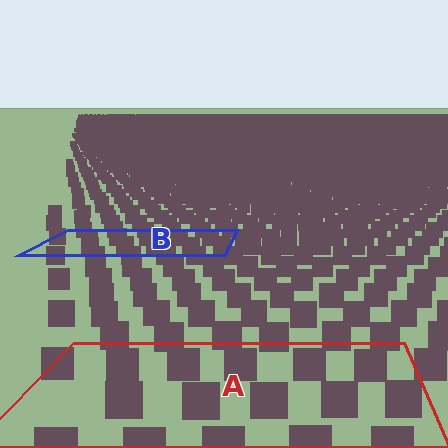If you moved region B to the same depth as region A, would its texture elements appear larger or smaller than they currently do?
They would appear larger. At a closer depth, the same texture elements are projected at a bigger on-screen size.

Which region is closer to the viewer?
Region A is closer. The texture elements there are larger and more spread out.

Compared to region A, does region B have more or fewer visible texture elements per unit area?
Region B has more texture elements per unit area — they are packed more densely because it is farther away.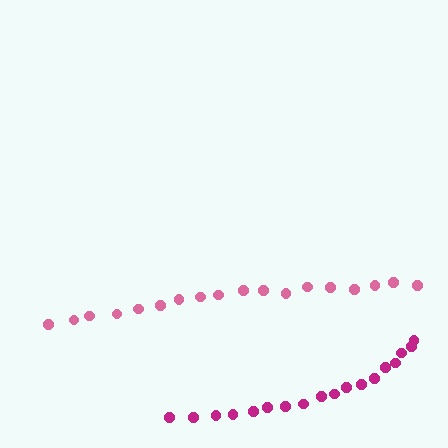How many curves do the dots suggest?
There are 2 distinct paths.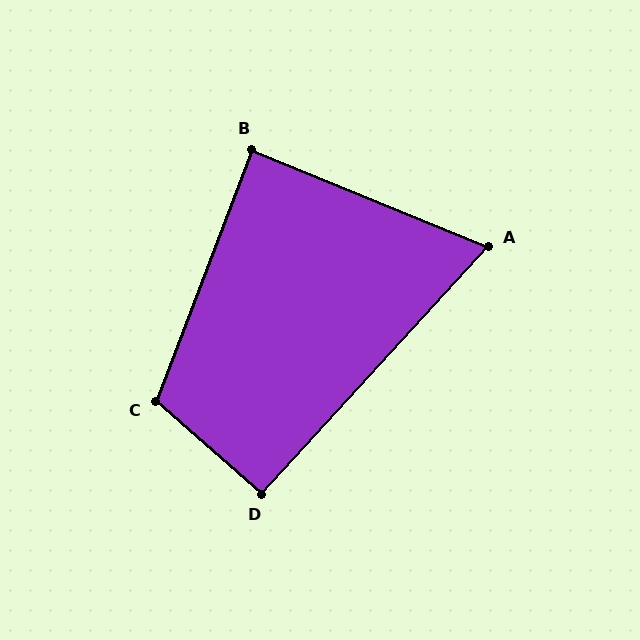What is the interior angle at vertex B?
Approximately 89 degrees (approximately right).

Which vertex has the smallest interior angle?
A, at approximately 70 degrees.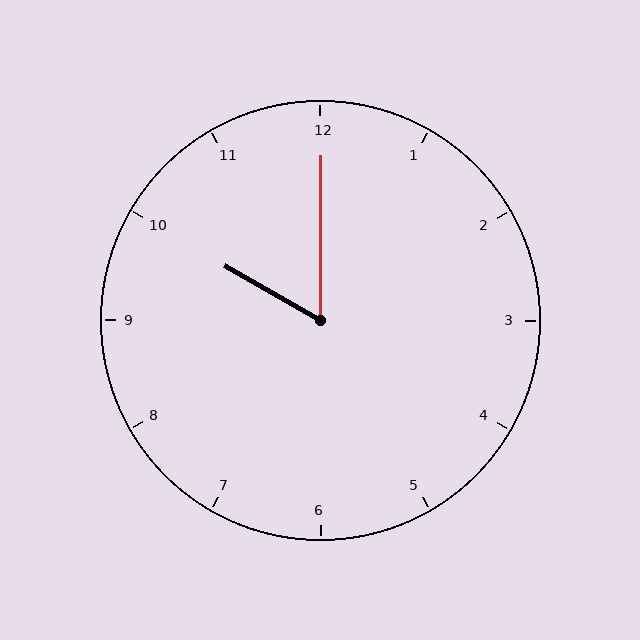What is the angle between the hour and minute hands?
Approximately 60 degrees.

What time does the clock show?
10:00.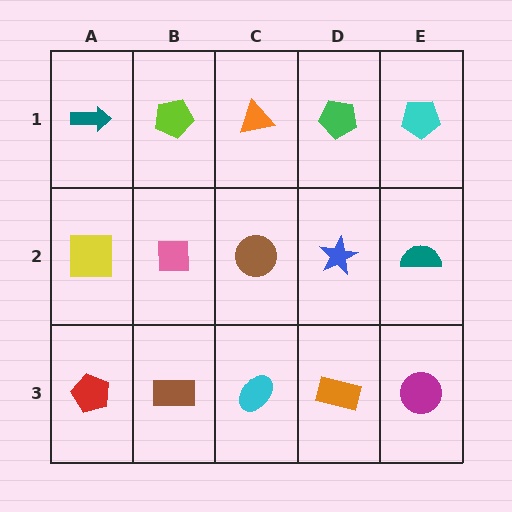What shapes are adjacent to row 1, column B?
A pink square (row 2, column B), a teal arrow (row 1, column A), an orange triangle (row 1, column C).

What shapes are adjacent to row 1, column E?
A teal semicircle (row 2, column E), a green pentagon (row 1, column D).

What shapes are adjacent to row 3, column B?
A pink square (row 2, column B), a red pentagon (row 3, column A), a cyan ellipse (row 3, column C).